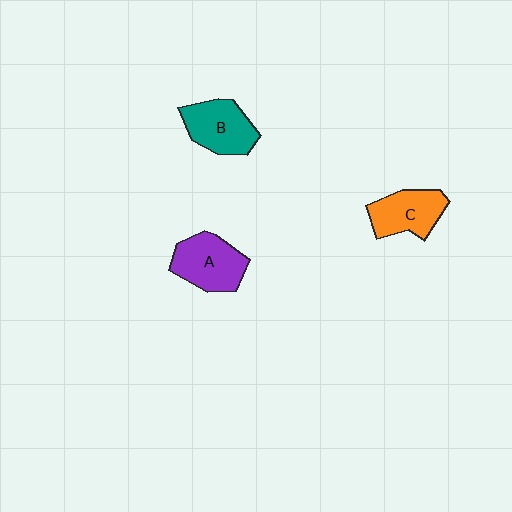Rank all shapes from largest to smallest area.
From largest to smallest: A (purple), B (teal), C (orange).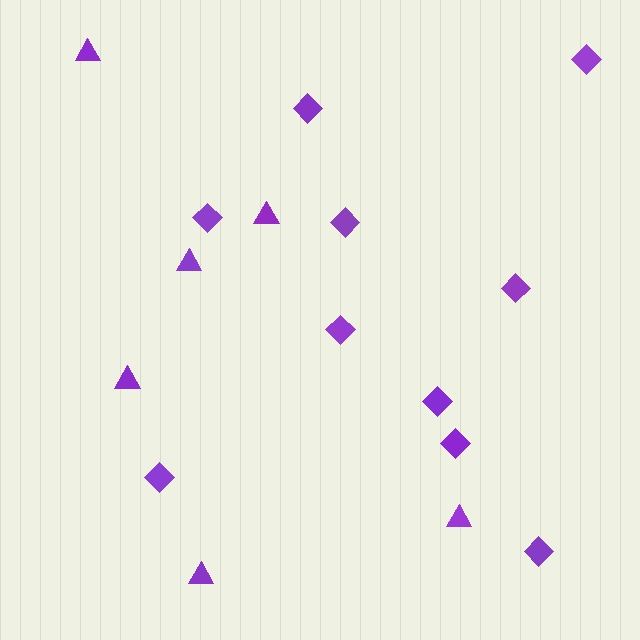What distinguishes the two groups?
There are 2 groups: one group of triangles (6) and one group of diamonds (10).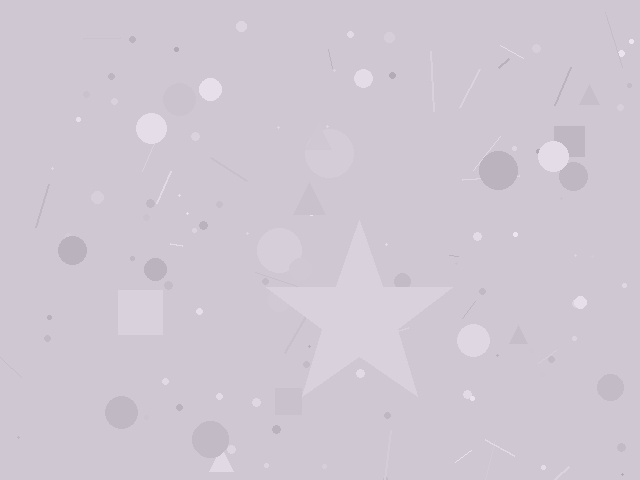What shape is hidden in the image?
A star is hidden in the image.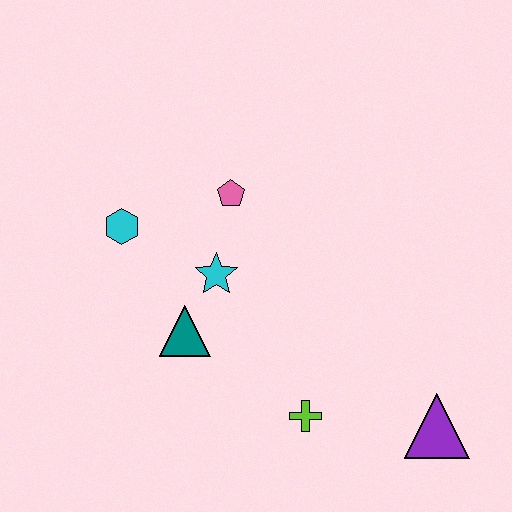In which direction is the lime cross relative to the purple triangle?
The lime cross is to the left of the purple triangle.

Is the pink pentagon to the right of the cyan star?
Yes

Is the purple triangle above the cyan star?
No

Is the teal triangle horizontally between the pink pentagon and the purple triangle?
No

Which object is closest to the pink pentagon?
The cyan star is closest to the pink pentagon.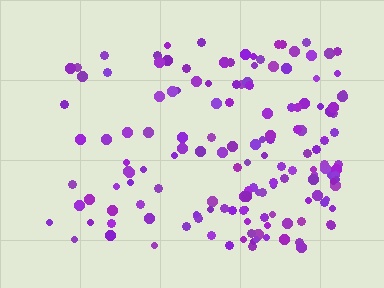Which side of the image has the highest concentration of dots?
The right.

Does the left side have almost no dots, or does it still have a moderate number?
Still a moderate number, just noticeably fewer than the right.